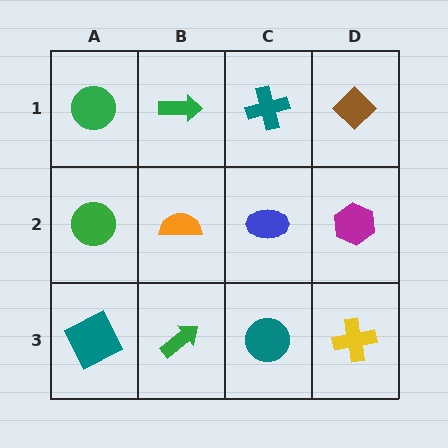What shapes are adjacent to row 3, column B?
An orange semicircle (row 2, column B), a teal square (row 3, column A), a teal circle (row 3, column C).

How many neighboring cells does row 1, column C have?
3.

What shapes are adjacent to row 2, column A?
A green circle (row 1, column A), a teal square (row 3, column A), an orange semicircle (row 2, column B).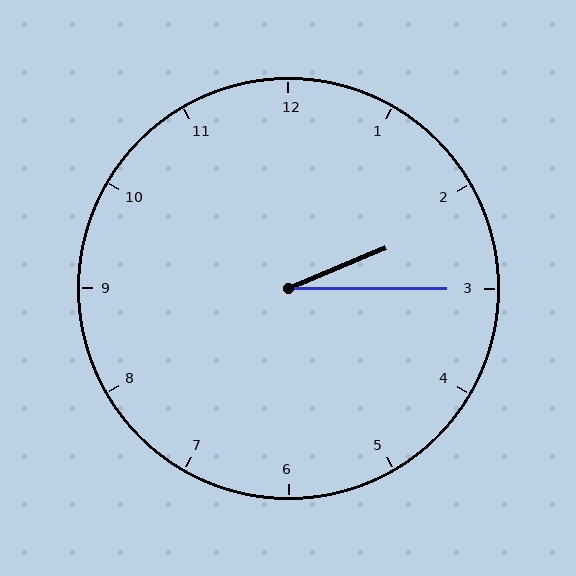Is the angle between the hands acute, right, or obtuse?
It is acute.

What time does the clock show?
2:15.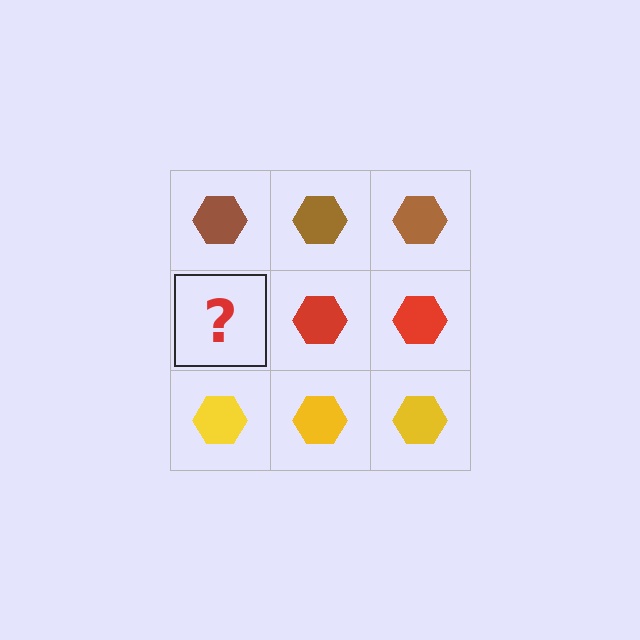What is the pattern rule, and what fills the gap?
The rule is that each row has a consistent color. The gap should be filled with a red hexagon.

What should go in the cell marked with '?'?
The missing cell should contain a red hexagon.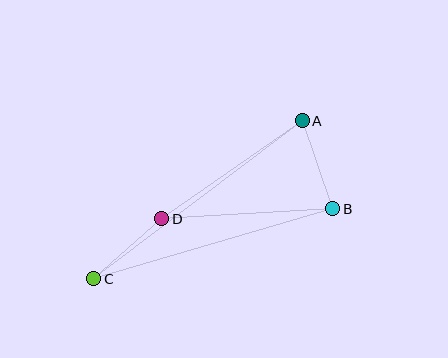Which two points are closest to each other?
Points C and D are closest to each other.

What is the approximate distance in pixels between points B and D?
The distance between B and D is approximately 171 pixels.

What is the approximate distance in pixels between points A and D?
The distance between A and D is approximately 171 pixels.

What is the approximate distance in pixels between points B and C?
The distance between B and C is approximately 249 pixels.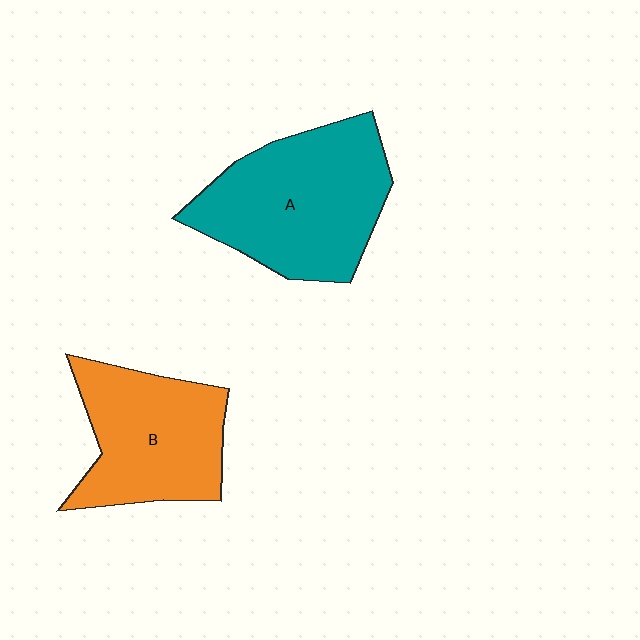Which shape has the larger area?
Shape A (teal).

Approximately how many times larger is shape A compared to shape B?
Approximately 1.3 times.